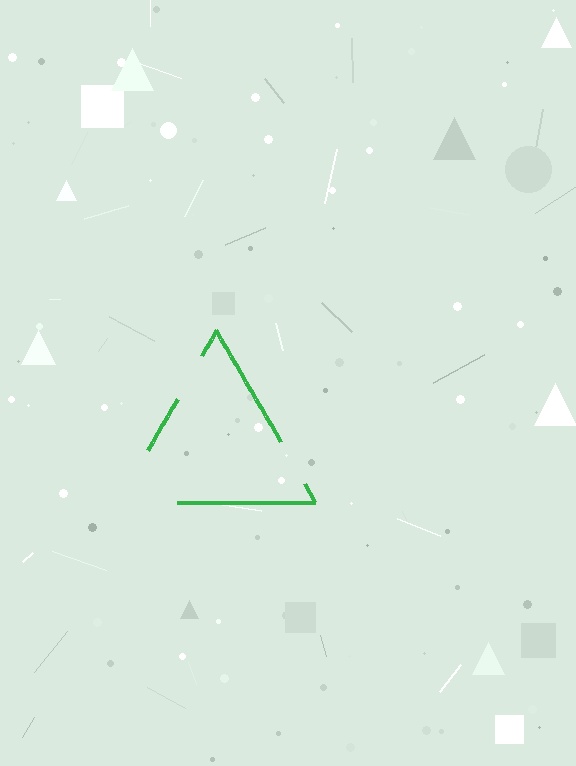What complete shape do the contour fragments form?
The contour fragments form a triangle.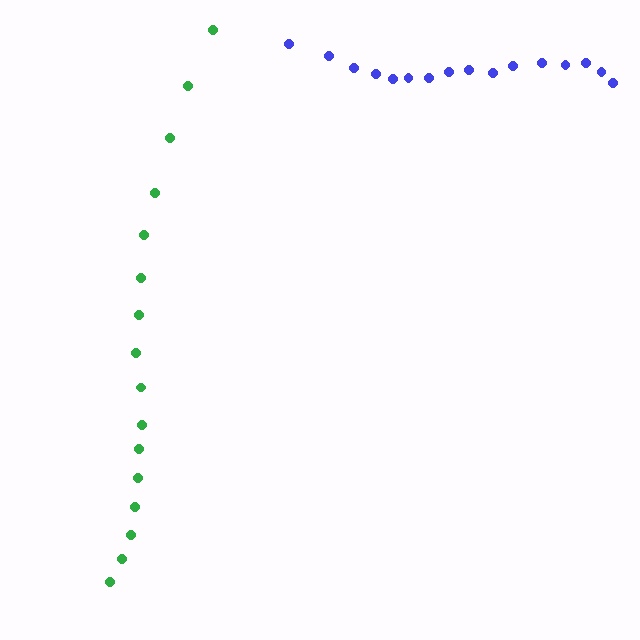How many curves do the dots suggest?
There are 2 distinct paths.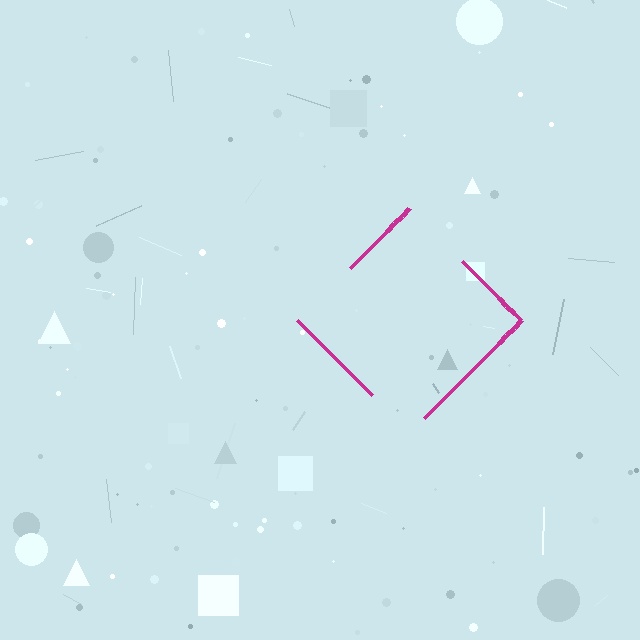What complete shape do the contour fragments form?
The contour fragments form a diamond.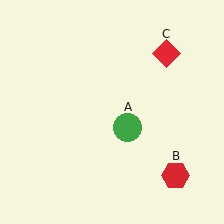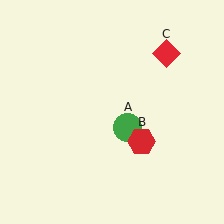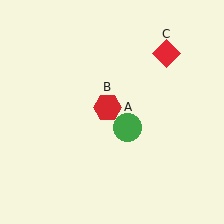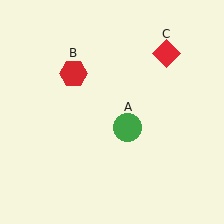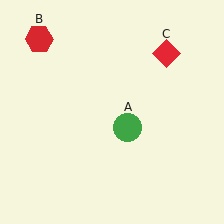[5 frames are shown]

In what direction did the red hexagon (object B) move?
The red hexagon (object B) moved up and to the left.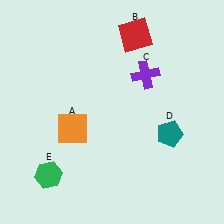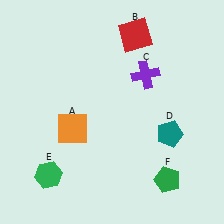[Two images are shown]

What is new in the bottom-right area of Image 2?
A green pentagon (F) was added in the bottom-right area of Image 2.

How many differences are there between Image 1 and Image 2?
There is 1 difference between the two images.